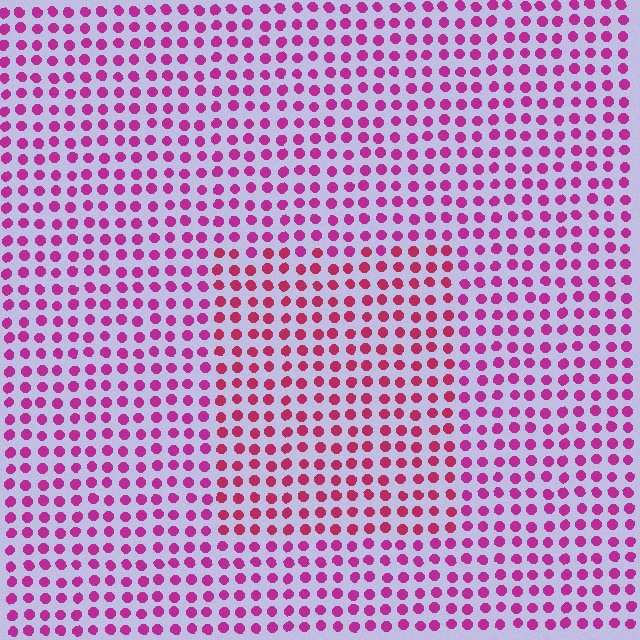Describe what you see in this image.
The image is filled with small magenta elements in a uniform arrangement. A rectangle-shaped region is visible where the elements are tinted to a slightly different hue, forming a subtle color boundary.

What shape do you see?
I see a rectangle.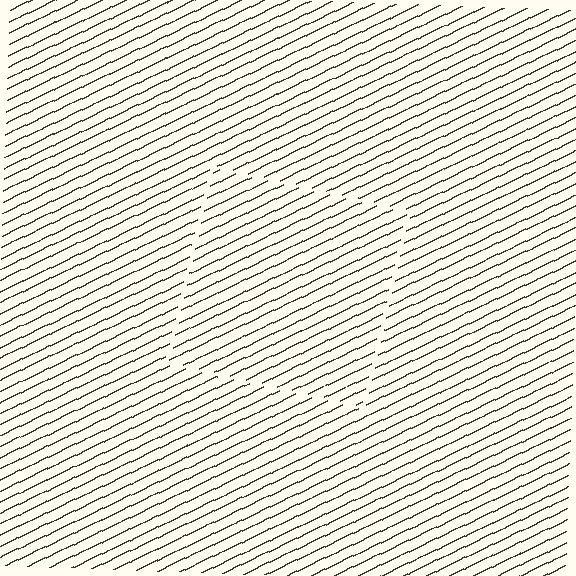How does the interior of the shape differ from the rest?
The interior of the shape contains the same grating, shifted by half a period — the contour is defined by the phase discontinuity where line-ends from the inner and outer gratings abut.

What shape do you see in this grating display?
An illusory square. The interior of the shape contains the same grating, shifted by half a period — the contour is defined by the phase discontinuity where line-ends from the inner and outer gratings abut.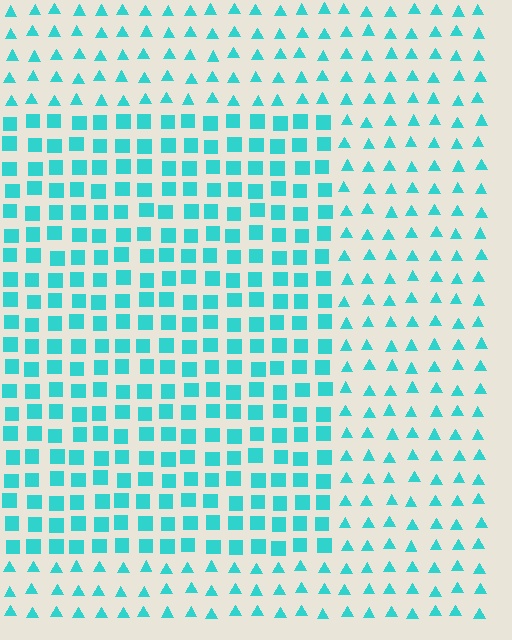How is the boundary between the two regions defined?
The boundary is defined by a change in element shape: squares inside vs. triangles outside. All elements share the same color and spacing.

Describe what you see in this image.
The image is filled with small cyan elements arranged in a uniform grid. A rectangle-shaped region contains squares, while the surrounding area contains triangles. The boundary is defined purely by the change in element shape.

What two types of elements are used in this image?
The image uses squares inside the rectangle region and triangles outside it.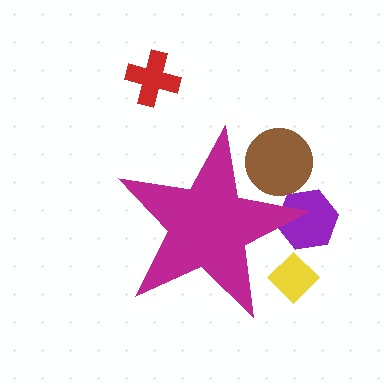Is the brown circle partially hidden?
Yes, the brown circle is partially hidden behind the magenta star.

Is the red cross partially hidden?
No, the red cross is fully visible.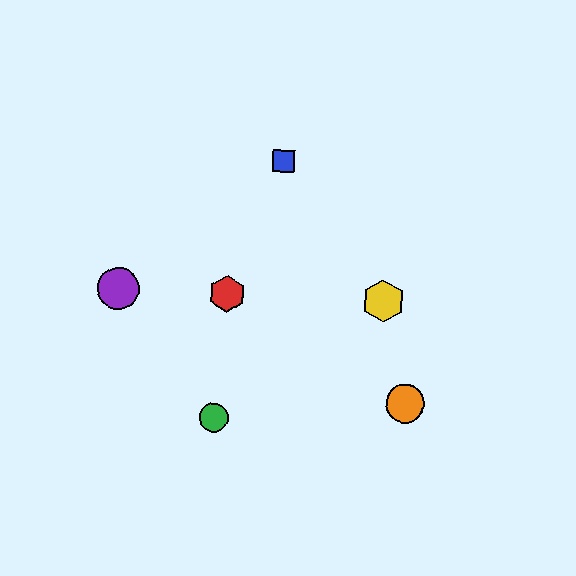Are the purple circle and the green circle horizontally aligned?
No, the purple circle is at y≈289 and the green circle is at y≈417.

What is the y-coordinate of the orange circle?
The orange circle is at y≈404.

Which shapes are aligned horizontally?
The red hexagon, the yellow hexagon, the purple circle are aligned horizontally.